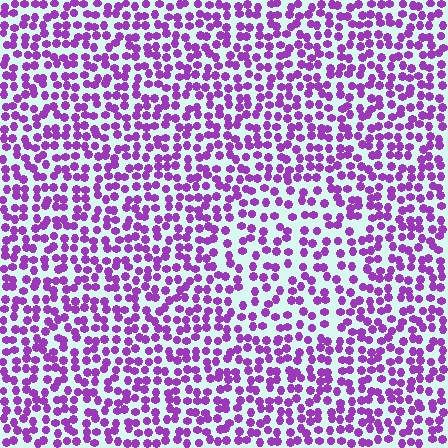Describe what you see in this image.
The image contains small purple elements arranged at two different densities. A circle-shaped region is visible where the elements are less densely packed than the surrounding area.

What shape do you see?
I see a circle.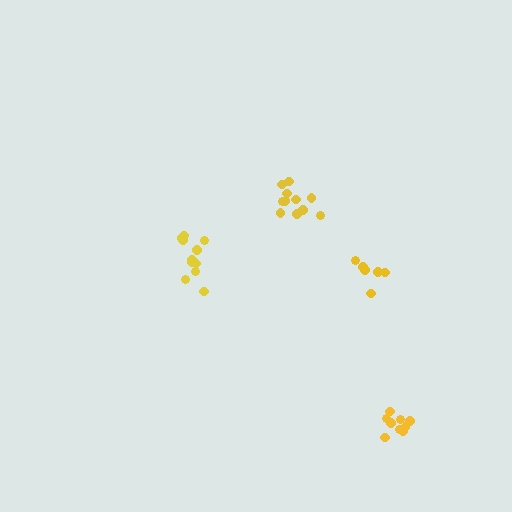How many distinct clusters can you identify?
There are 4 distinct clusters.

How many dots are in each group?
Group 1: 6 dots, Group 2: 11 dots, Group 3: 11 dots, Group 4: 9 dots (37 total).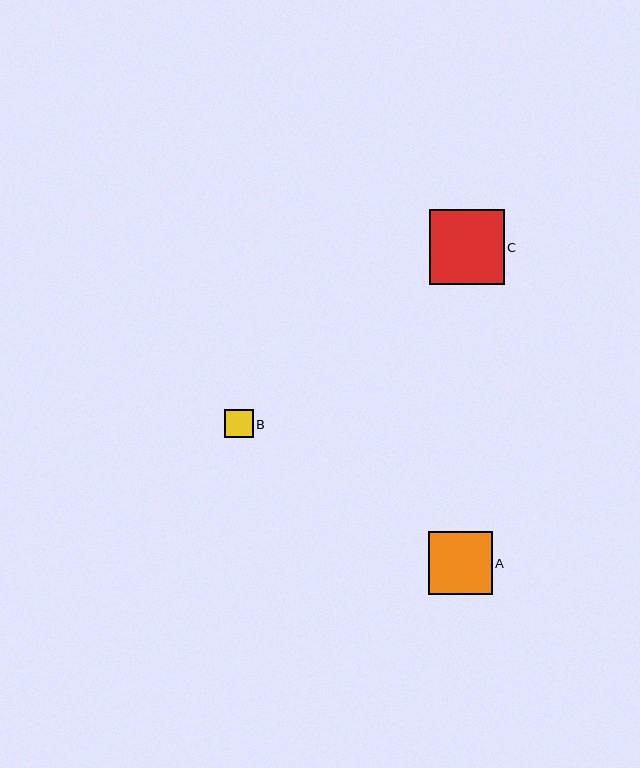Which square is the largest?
Square C is the largest with a size of approximately 75 pixels.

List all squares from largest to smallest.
From largest to smallest: C, A, B.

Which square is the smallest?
Square B is the smallest with a size of approximately 29 pixels.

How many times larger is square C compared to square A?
Square C is approximately 1.2 times the size of square A.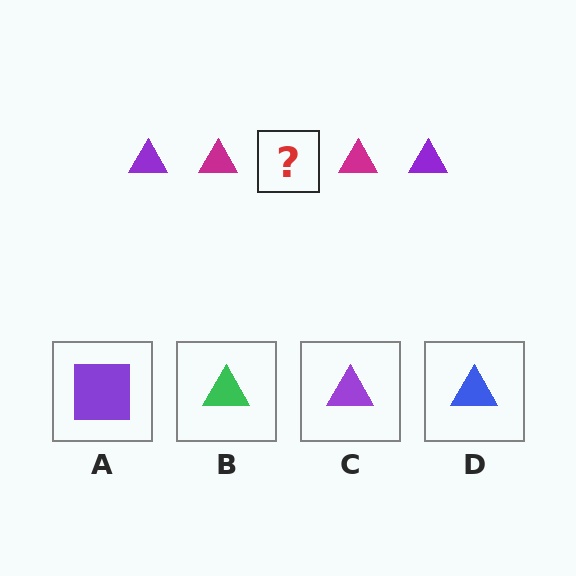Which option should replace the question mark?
Option C.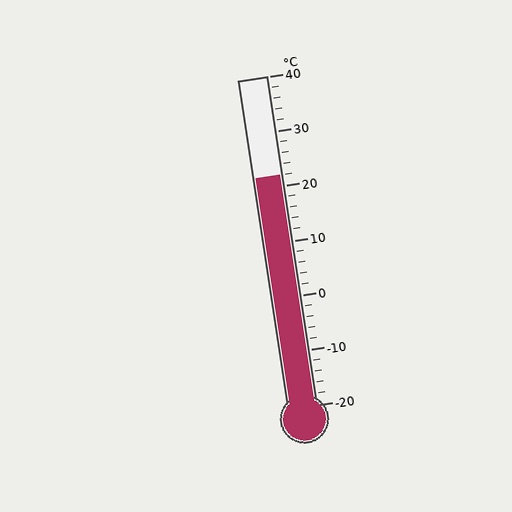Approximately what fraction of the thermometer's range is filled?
The thermometer is filled to approximately 70% of its range.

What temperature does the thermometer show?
The thermometer shows approximately 22°C.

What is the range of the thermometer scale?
The thermometer scale ranges from -20°C to 40°C.